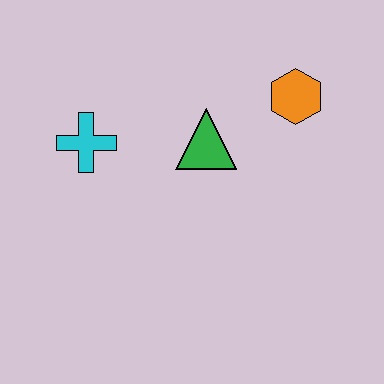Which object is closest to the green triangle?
The orange hexagon is closest to the green triangle.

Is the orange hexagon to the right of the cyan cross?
Yes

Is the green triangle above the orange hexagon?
No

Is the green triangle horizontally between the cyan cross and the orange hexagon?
Yes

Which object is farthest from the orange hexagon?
The cyan cross is farthest from the orange hexagon.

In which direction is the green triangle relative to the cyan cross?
The green triangle is to the right of the cyan cross.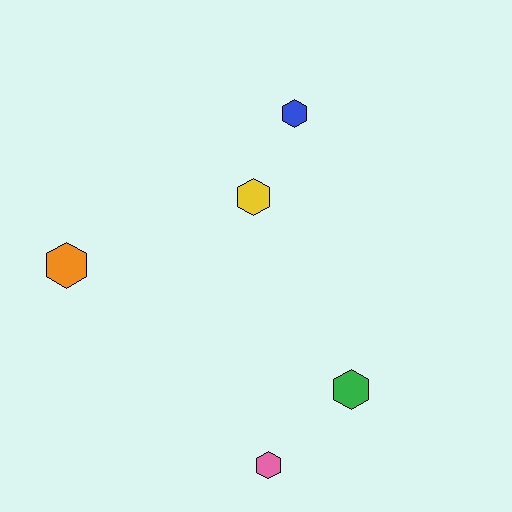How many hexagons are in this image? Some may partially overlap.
There are 5 hexagons.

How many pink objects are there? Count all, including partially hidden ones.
There is 1 pink object.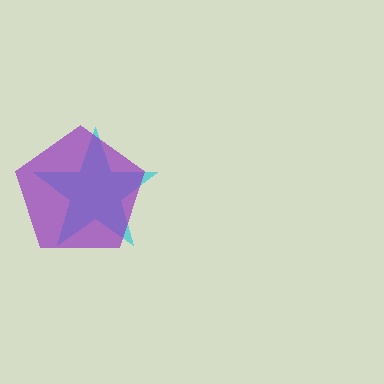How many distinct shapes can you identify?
There are 2 distinct shapes: a cyan star, a purple pentagon.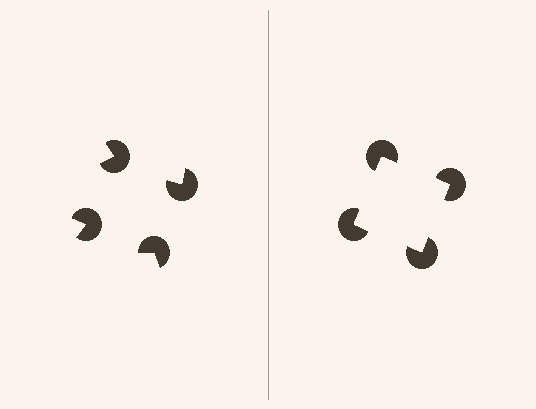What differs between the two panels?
The pac-man discs are positioned identically on both sides; only the wedge orientations differ. On the right they align to a square; on the left they are misaligned.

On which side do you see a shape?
An illusory square appears on the right side. On the left side the wedge cuts are rotated, so no coherent shape forms.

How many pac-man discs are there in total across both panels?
8 — 4 on each side.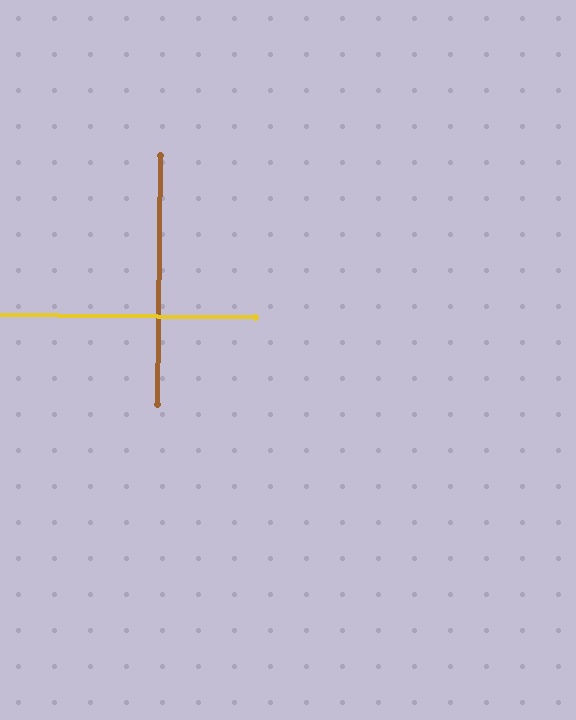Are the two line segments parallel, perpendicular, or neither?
Perpendicular — they meet at approximately 90°.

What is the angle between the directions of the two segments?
Approximately 90 degrees.